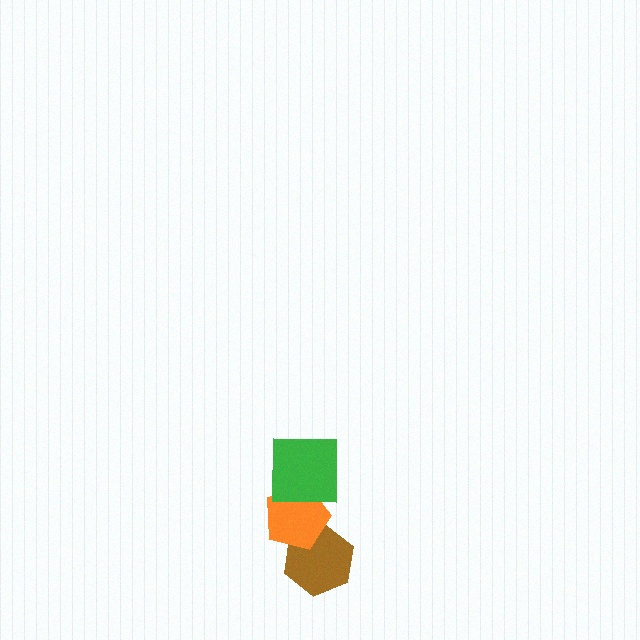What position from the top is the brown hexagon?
The brown hexagon is 3rd from the top.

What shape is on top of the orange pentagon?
The green square is on top of the orange pentagon.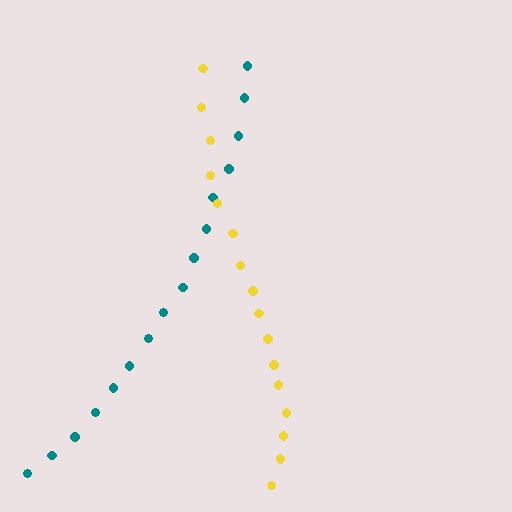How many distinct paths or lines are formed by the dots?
There are 2 distinct paths.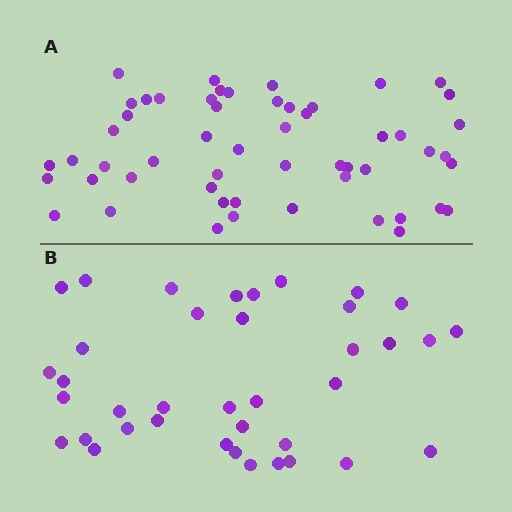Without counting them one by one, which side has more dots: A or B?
Region A (the top region) has more dots.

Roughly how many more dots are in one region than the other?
Region A has approximately 15 more dots than region B.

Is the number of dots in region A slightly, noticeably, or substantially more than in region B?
Region A has noticeably more, but not dramatically so. The ratio is roughly 1.4 to 1.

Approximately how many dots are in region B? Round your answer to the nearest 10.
About 40 dots. (The exact count is 38, which rounds to 40.)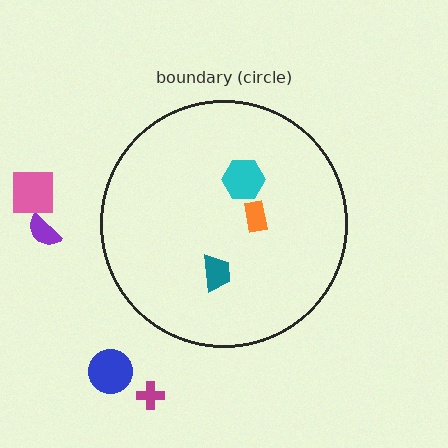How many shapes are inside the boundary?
3 inside, 4 outside.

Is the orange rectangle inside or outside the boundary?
Inside.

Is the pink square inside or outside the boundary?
Outside.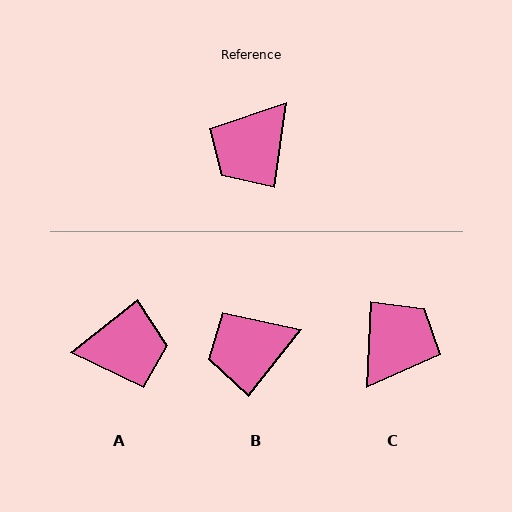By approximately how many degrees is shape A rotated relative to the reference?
Approximately 137 degrees counter-clockwise.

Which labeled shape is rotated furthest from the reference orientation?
C, about 175 degrees away.